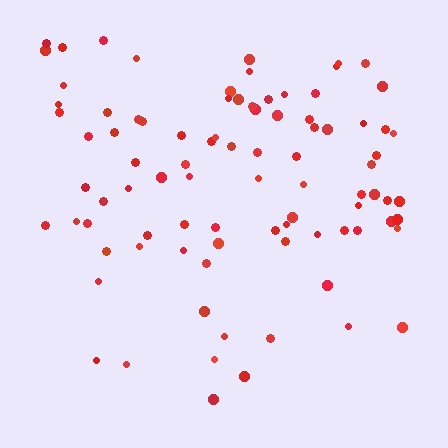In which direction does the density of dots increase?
From bottom to top, with the top side densest.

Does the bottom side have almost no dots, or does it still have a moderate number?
Still a moderate number, just noticeably fewer than the top.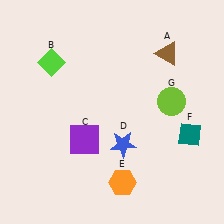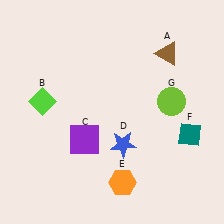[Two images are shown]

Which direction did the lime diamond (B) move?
The lime diamond (B) moved down.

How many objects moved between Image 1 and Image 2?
1 object moved between the two images.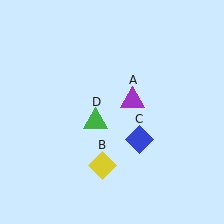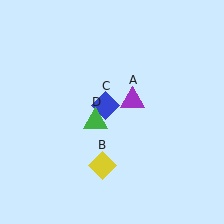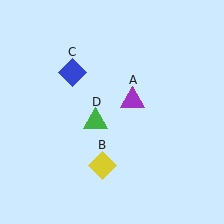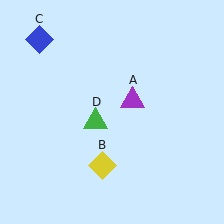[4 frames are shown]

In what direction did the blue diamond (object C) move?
The blue diamond (object C) moved up and to the left.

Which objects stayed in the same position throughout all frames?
Purple triangle (object A) and yellow diamond (object B) and green triangle (object D) remained stationary.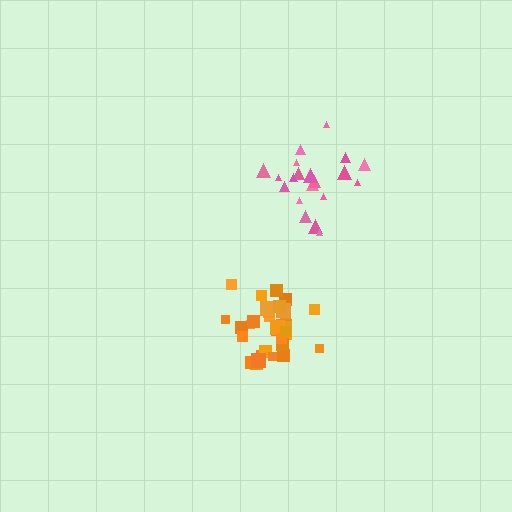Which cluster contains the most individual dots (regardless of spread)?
Orange (33).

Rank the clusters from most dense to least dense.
orange, pink.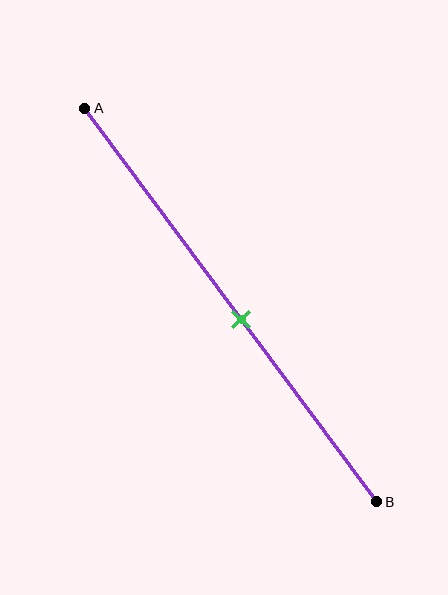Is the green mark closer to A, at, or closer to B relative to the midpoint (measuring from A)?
The green mark is closer to point B than the midpoint of segment AB.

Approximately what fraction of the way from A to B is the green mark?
The green mark is approximately 55% of the way from A to B.